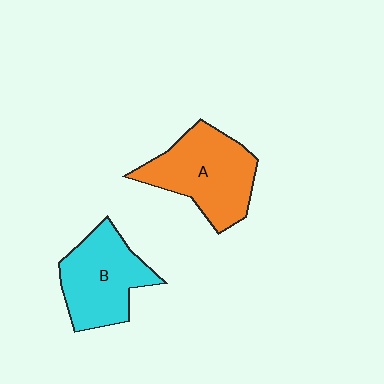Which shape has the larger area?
Shape A (orange).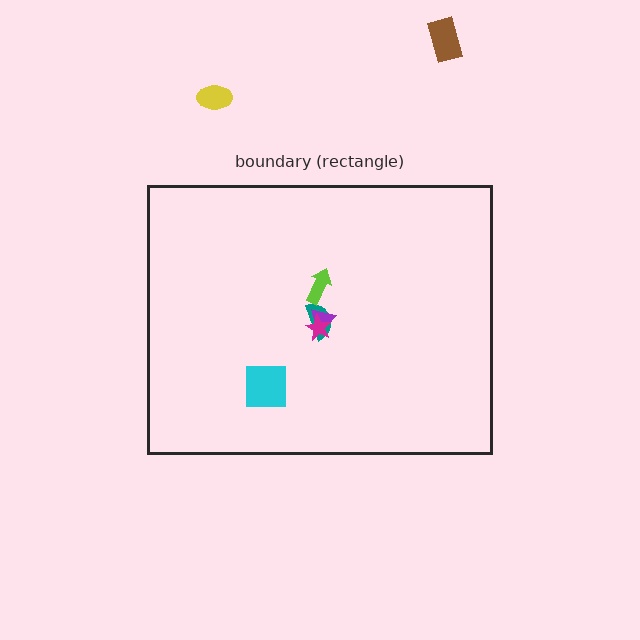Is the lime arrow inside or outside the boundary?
Inside.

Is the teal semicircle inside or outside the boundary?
Inside.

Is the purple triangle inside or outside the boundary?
Inside.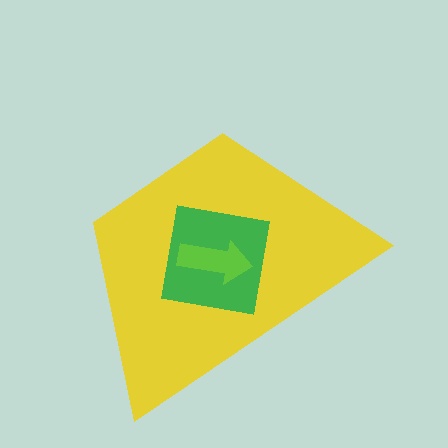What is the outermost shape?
The yellow trapezoid.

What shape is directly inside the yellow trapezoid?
The green square.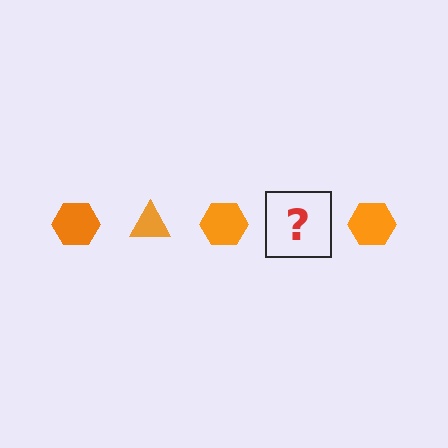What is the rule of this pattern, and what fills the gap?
The rule is that the pattern cycles through hexagon, triangle shapes in orange. The gap should be filled with an orange triangle.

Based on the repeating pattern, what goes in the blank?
The blank should be an orange triangle.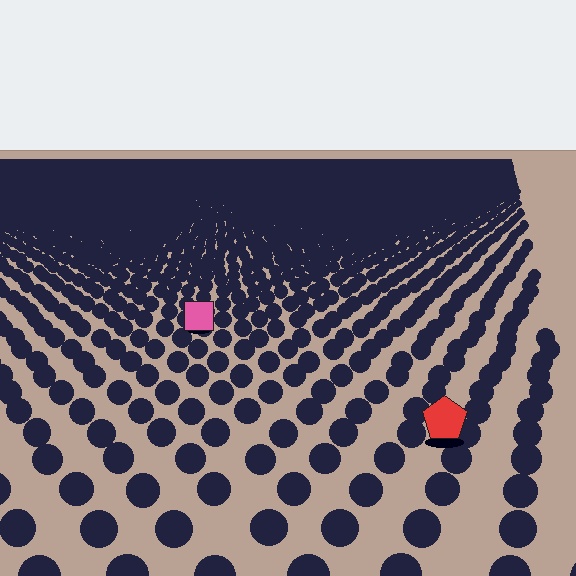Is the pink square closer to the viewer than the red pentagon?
No. The red pentagon is closer — you can tell from the texture gradient: the ground texture is coarser near it.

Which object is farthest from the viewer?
The pink square is farthest from the viewer. It appears smaller and the ground texture around it is denser.